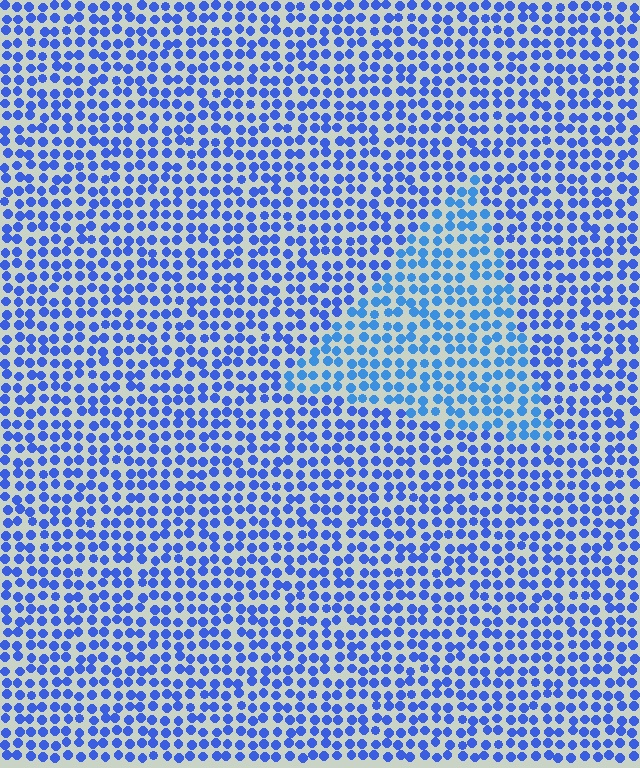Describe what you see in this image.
The image is filled with small blue elements in a uniform arrangement. A triangle-shaped region is visible where the elements are tinted to a slightly different hue, forming a subtle color boundary.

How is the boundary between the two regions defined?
The boundary is defined purely by a slight shift in hue (about 19 degrees). Spacing, size, and orientation are identical on both sides.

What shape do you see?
I see a triangle.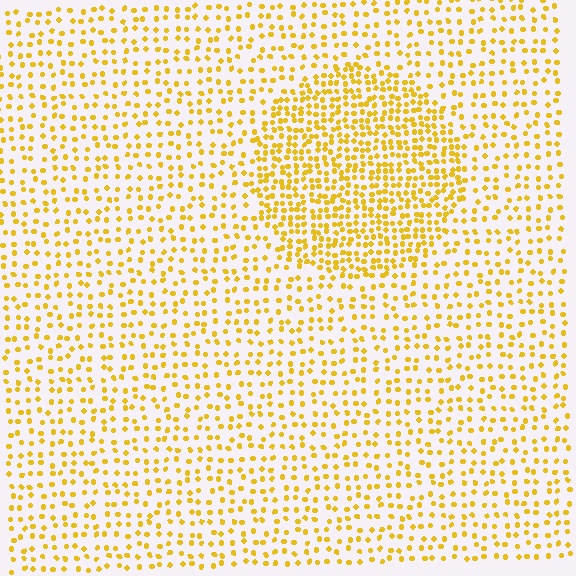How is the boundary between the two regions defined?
The boundary is defined by a change in element density (approximately 2.0x ratio). All elements are the same color, size, and shape.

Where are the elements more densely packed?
The elements are more densely packed inside the circle boundary.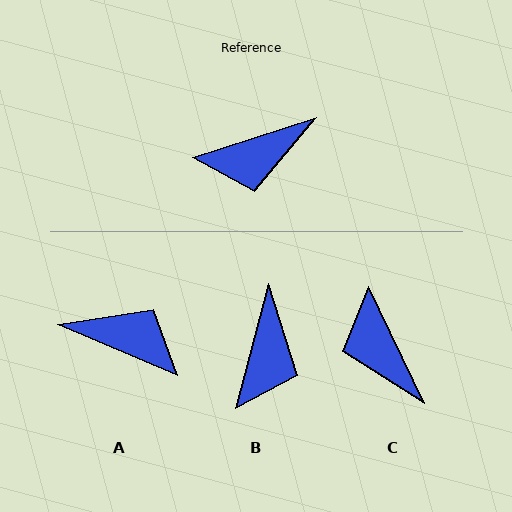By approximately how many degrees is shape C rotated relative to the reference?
Approximately 82 degrees clockwise.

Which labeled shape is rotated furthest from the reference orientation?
A, about 139 degrees away.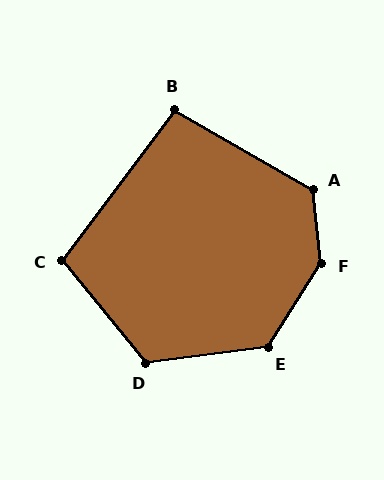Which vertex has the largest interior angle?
F, at approximately 141 degrees.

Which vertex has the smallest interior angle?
B, at approximately 97 degrees.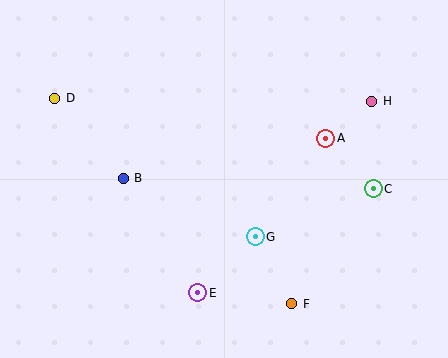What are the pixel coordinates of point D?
Point D is at (55, 98).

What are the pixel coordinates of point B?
Point B is at (123, 178).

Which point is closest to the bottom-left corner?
Point E is closest to the bottom-left corner.